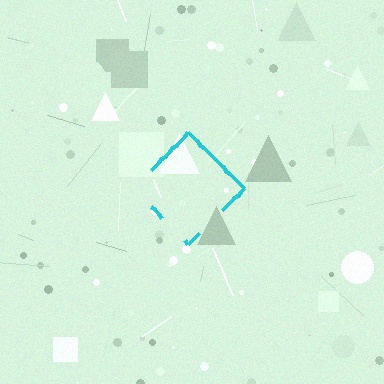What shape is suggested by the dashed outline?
The dashed outline suggests a diamond.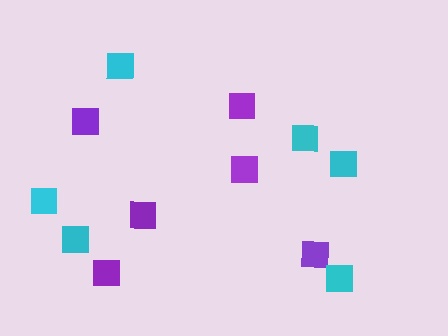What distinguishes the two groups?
There are 2 groups: one group of purple squares (6) and one group of cyan squares (6).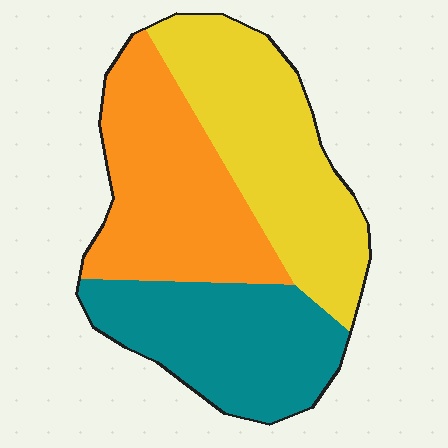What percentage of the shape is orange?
Orange takes up about one third (1/3) of the shape.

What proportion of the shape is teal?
Teal takes up about one third (1/3) of the shape.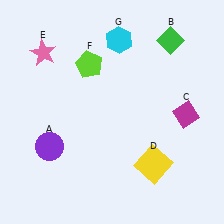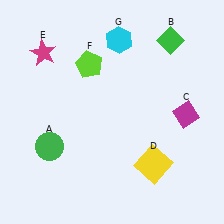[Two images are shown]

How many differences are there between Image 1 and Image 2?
There are 2 differences between the two images.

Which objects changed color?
A changed from purple to green. E changed from pink to magenta.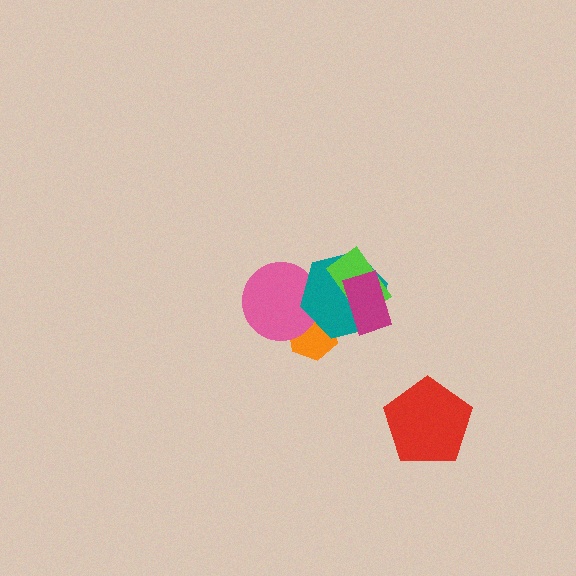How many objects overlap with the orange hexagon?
2 objects overlap with the orange hexagon.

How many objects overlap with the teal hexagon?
4 objects overlap with the teal hexagon.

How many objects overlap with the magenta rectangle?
2 objects overlap with the magenta rectangle.